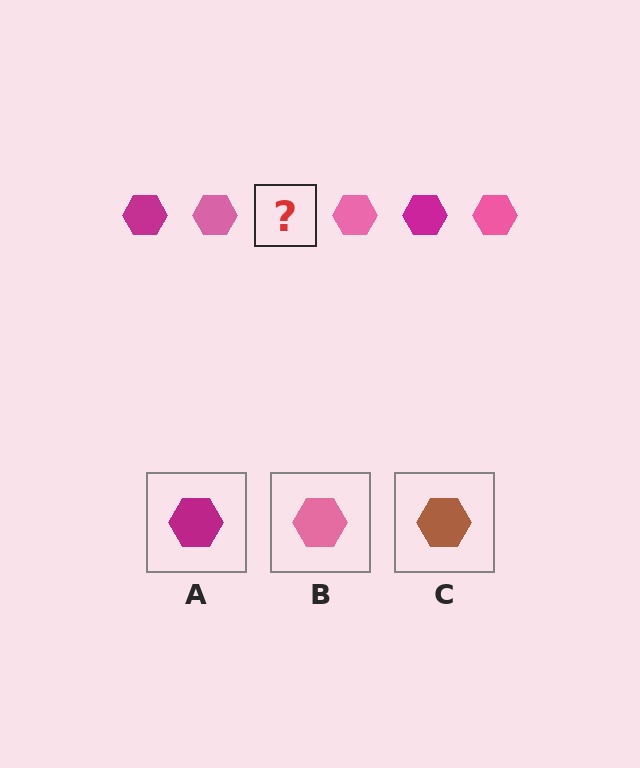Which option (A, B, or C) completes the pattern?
A.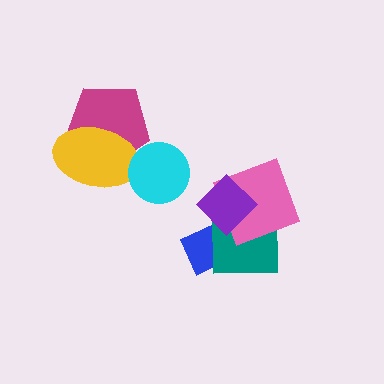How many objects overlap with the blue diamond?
2 objects overlap with the blue diamond.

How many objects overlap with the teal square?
3 objects overlap with the teal square.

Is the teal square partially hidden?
Yes, it is partially covered by another shape.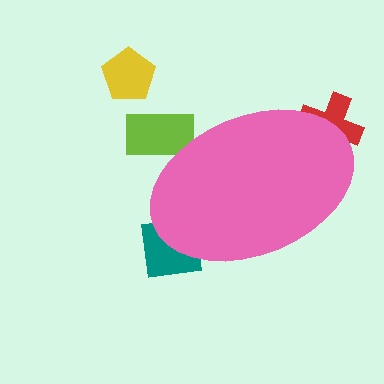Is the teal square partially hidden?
Yes, the teal square is partially hidden behind the pink ellipse.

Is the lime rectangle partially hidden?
Yes, the lime rectangle is partially hidden behind the pink ellipse.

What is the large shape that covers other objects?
A pink ellipse.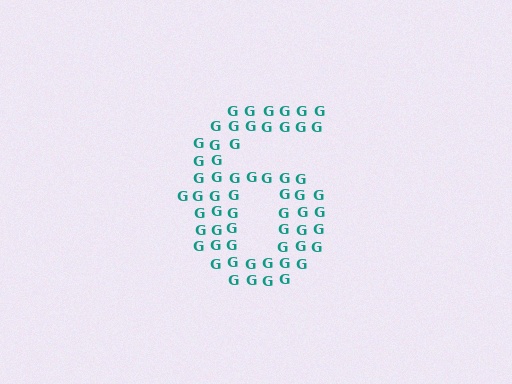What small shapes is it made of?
It is made of small letter G's.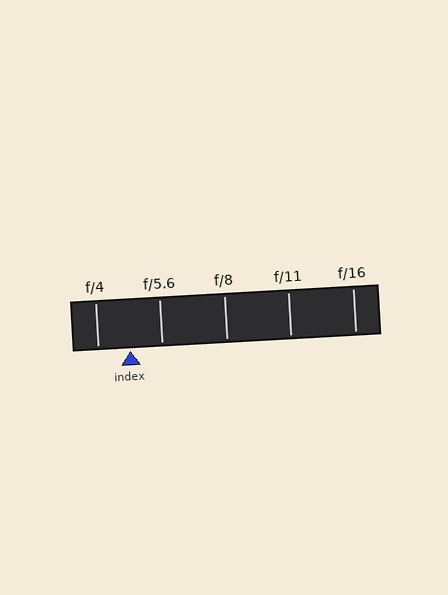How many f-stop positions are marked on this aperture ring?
There are 5 f-stop positions marked.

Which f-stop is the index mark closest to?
The index mark is closest to f/5.6.